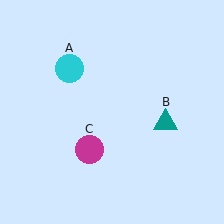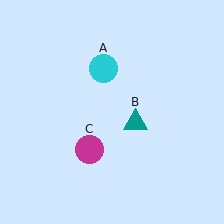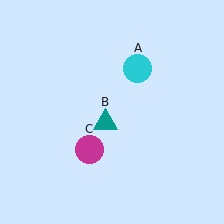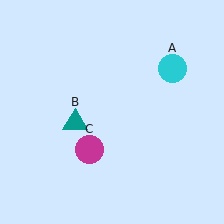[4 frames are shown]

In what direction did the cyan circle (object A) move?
The cyan circle (object A) moved right.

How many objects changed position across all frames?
2 objects changed position: cyan circle (object A), teal triangle (object B).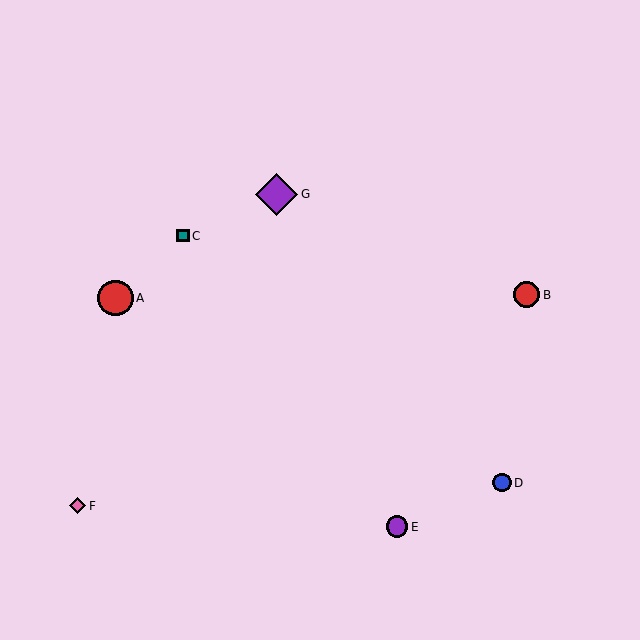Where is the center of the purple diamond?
The center of the purple diamond is at (276, 194).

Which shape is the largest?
The purple diamond (labeled G) is the largest.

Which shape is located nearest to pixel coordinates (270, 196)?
The purple diamond (labeled G) at (276, 194) is nearest to that location.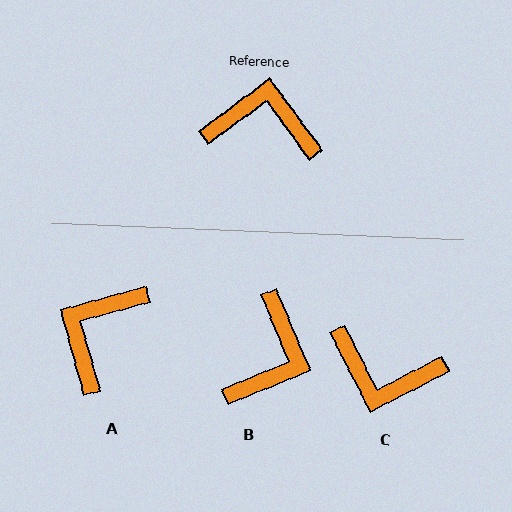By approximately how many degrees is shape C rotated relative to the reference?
Approximately 171 degrees counter-clockwise.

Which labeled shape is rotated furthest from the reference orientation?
C, about 171 degrees away.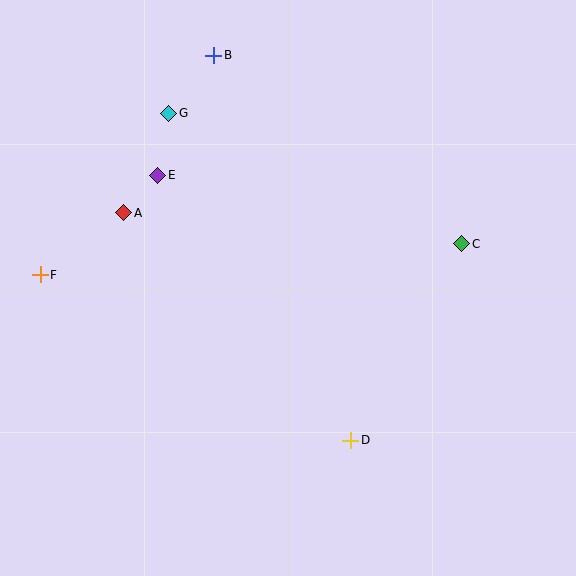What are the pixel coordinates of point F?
Point F is at (40, 275).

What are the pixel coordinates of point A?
Point A is at (124, 213).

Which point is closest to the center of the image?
Point D at (351, 440) is closest to the center.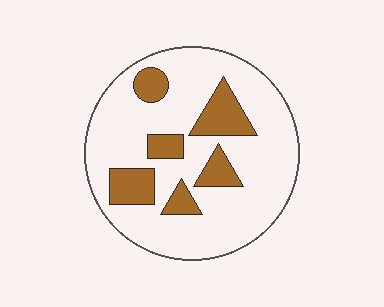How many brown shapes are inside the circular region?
6.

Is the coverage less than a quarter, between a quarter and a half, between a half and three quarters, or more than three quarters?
Less than a quarter.